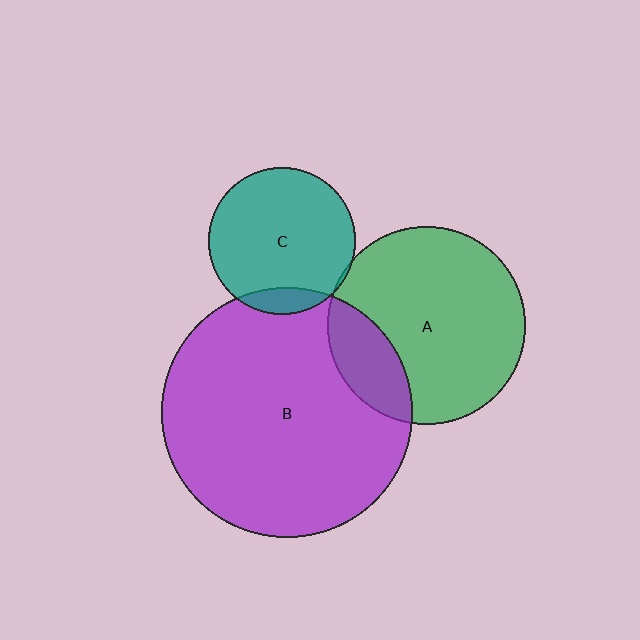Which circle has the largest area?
Circle B (purple).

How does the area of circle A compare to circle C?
Approximately 1.8 times.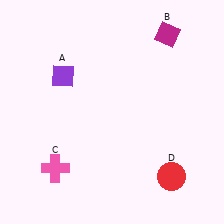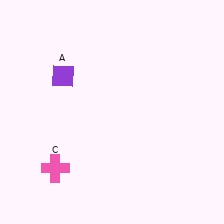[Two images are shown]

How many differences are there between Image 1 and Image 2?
There are 2 differences between the two images.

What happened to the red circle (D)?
The red circle (D) was removed in Image 2. It was in the bottom-right area of Image 1.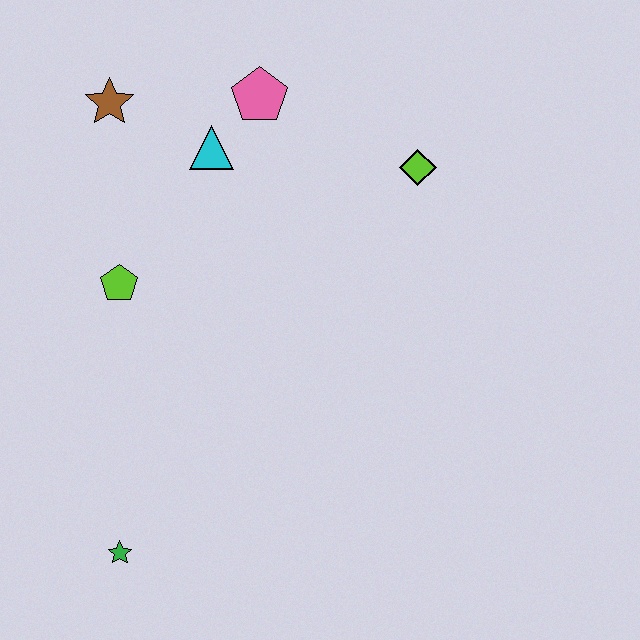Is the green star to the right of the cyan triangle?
No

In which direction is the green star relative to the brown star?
The green star is below the brown star.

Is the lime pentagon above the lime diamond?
No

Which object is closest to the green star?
The lime pentagon is closest to the green star.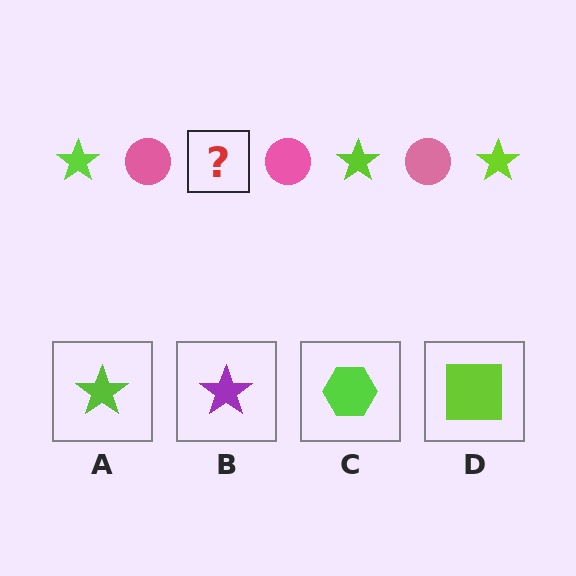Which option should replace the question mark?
Option A.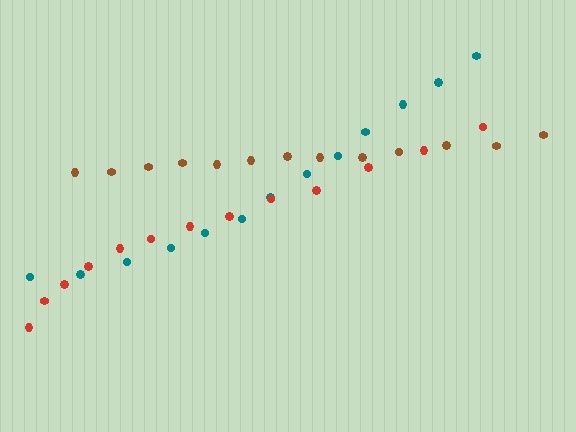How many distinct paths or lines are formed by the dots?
There are 3 distinct paths.